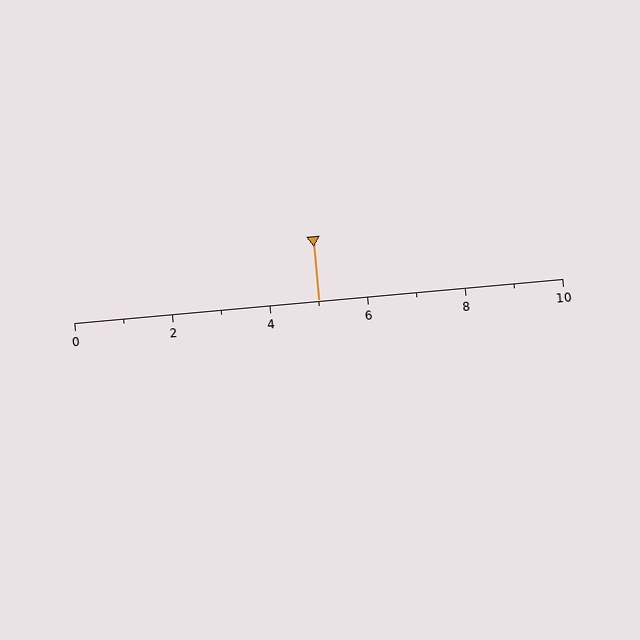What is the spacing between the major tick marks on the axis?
The major ticks are spaced 2 apart.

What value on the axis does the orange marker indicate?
The marker indicates approximately 5.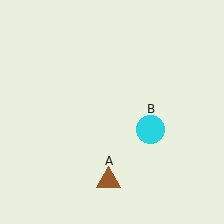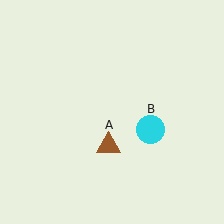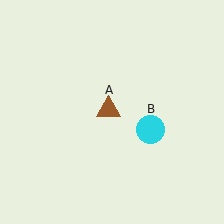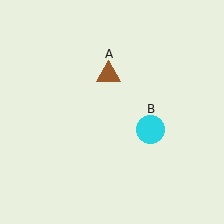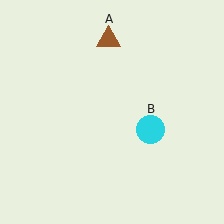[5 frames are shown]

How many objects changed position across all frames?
1 object changed position: brown triangle (object A).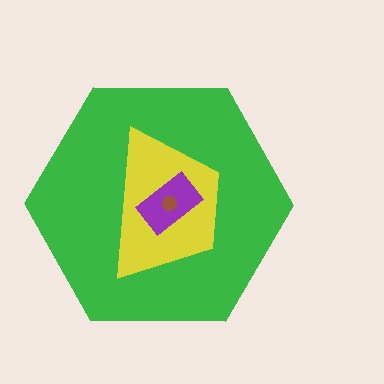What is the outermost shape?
The green hexagon.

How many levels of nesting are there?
4.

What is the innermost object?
The brown circle.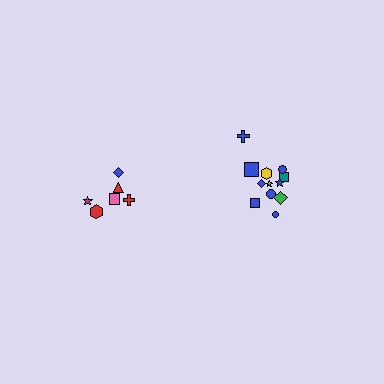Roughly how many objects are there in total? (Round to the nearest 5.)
Roughly 20 objects in total.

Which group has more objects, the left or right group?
The right group.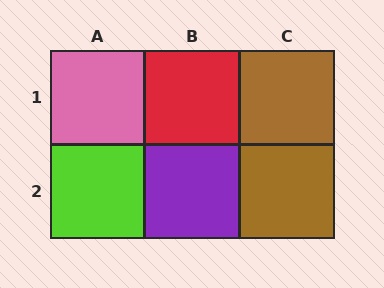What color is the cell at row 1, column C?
Brown.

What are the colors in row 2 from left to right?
Lime, purple, brown.